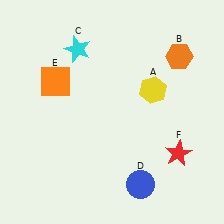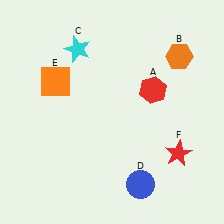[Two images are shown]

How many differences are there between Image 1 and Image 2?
There is 1 difference between the two images.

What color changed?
The hexagon (A) changed from yellow in Image 1 to red in Image 2.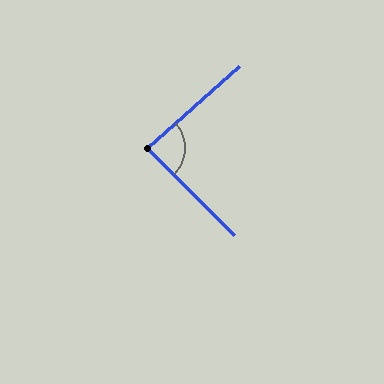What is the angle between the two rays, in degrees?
Approximately 87 degrees.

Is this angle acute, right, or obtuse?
It is approximately a right angle.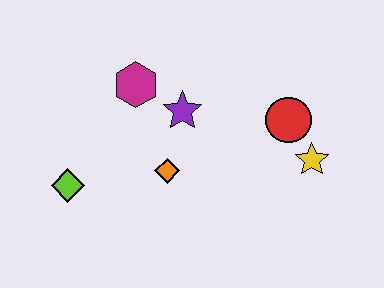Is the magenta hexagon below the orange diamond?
No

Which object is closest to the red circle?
The yellow star is closest to the red circle.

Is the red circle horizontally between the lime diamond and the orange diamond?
No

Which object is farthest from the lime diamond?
The yellow star is farthest from the lime diamond.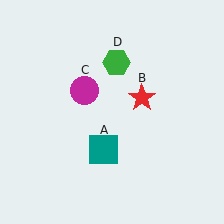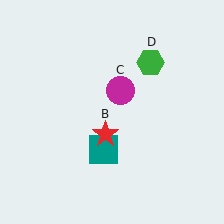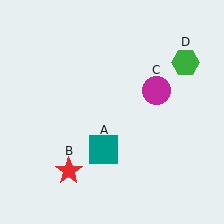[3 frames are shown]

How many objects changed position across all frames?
3 objects changed position: red star (object B), magenta circle (object C), green hexagon (object D).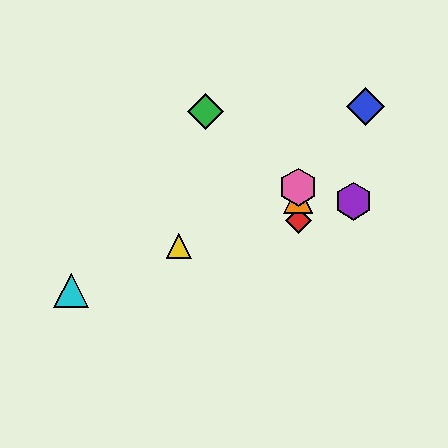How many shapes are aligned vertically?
3 shapes (the red diamond, the orange triangle, the pink hexagon) are aligned vertically.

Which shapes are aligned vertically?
The red diamond, the orange triangle, the pink hexagon are aligned vertically.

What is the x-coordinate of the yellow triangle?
The yellow triangle is at x≈179.